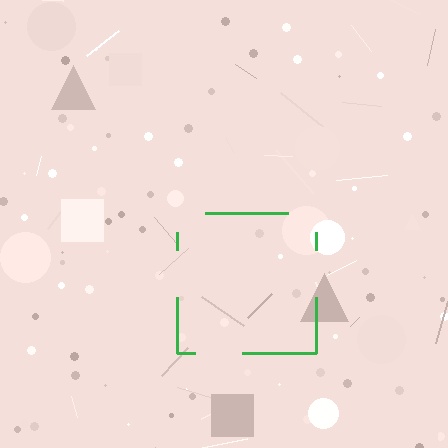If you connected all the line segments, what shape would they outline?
They would outline a square.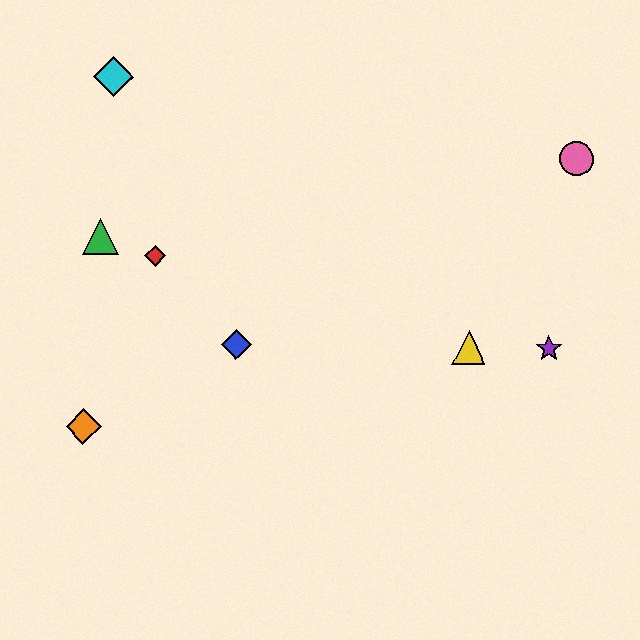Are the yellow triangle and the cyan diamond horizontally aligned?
No, the yellow triangle is at y≈347 and the cyan diamond is at y≈77.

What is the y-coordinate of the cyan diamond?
The cyan diamond is at y≈77.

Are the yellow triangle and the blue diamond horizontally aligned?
Yes, both are at y≈347.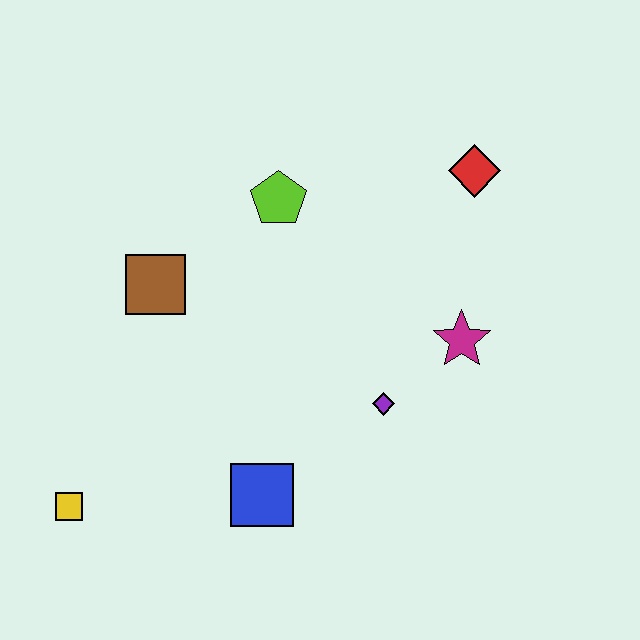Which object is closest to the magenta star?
The purple diamond is closest to the magenta star.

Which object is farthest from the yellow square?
The red diamond is farthest from the yellow square.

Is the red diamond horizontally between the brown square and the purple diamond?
No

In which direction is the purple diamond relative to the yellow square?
The purple diamond is to the right of the yellow square.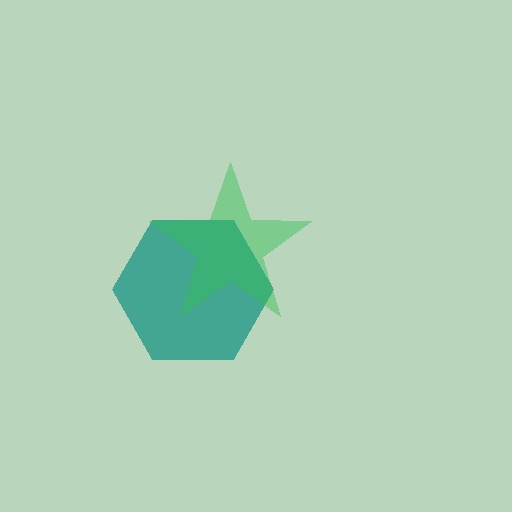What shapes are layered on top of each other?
The layered shapes are: a teal hexagon, a green star.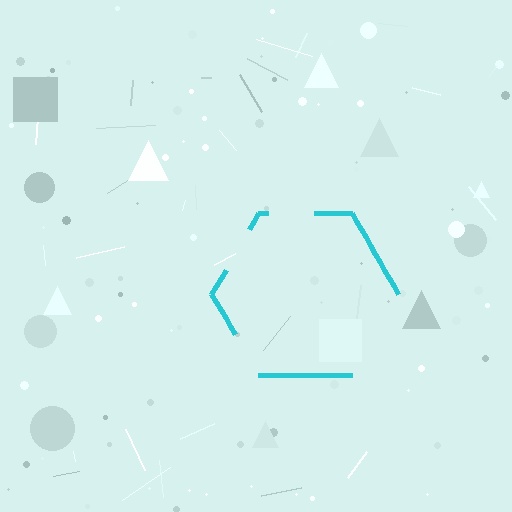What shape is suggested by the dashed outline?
The dashed outline suggests a hexagon.